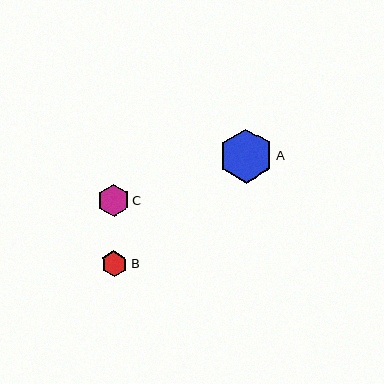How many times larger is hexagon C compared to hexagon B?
Hexagon C is approximately 1.2 times the size of hexagon B.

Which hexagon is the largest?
Hexagon A is the largest with a size of approximately 54 pixels.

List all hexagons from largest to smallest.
From largest to smallest: A, C, B.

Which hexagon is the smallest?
Hexagon B is the smallest with a size of approximately 26 pixels.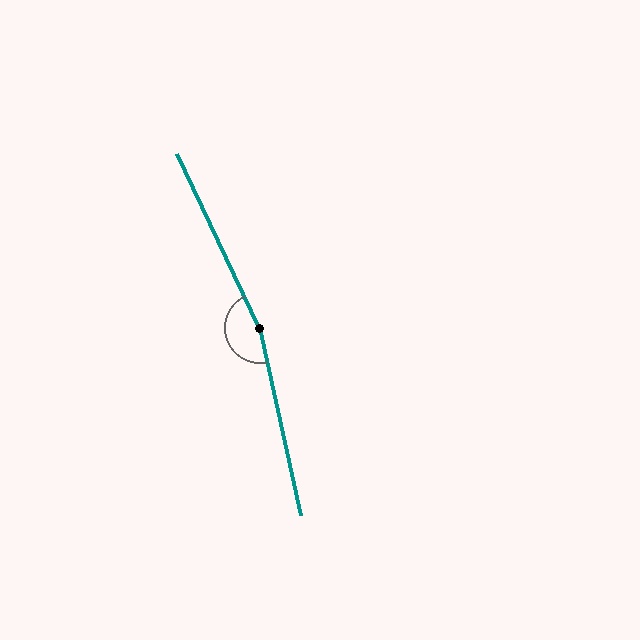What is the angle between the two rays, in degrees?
Approximately 167 degrees.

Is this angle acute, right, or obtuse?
It is obtuse.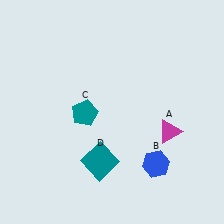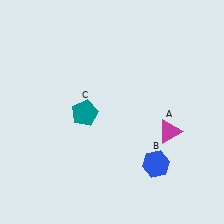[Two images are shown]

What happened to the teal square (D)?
The teal square (D) was removed in Image 2. It was in the bottom-left area of Image 1.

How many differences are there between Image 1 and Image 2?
There is 1 difference between the two images.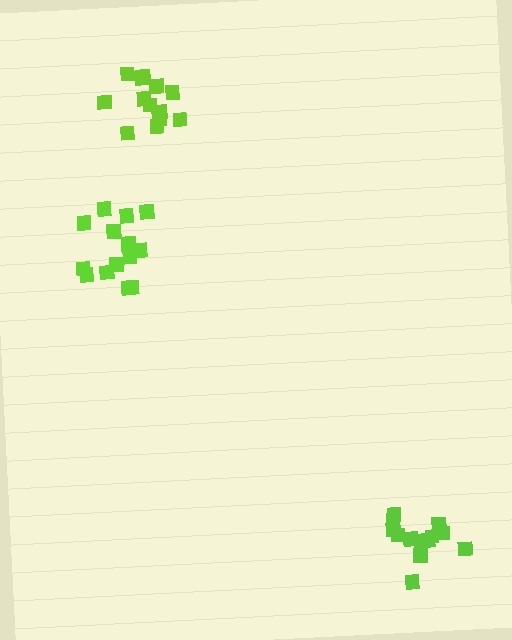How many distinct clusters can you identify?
There are 3 distinct clusters.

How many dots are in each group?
Group 1: 13 dots, Group 2: 14 dots, Group 3: 13 dots (40 total).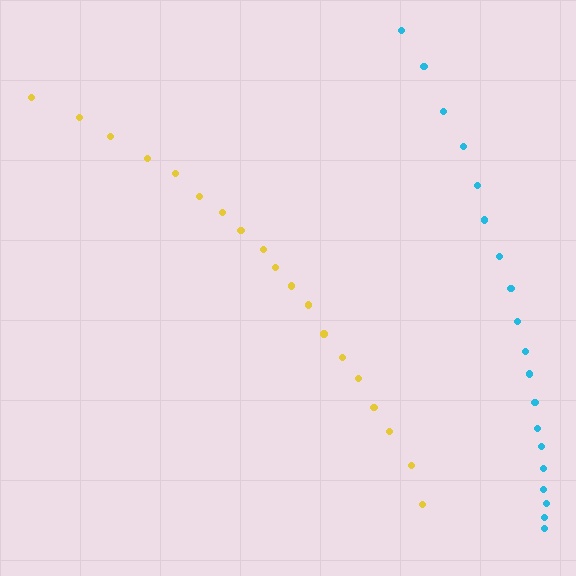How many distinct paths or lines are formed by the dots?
There are 2 distinct paths.